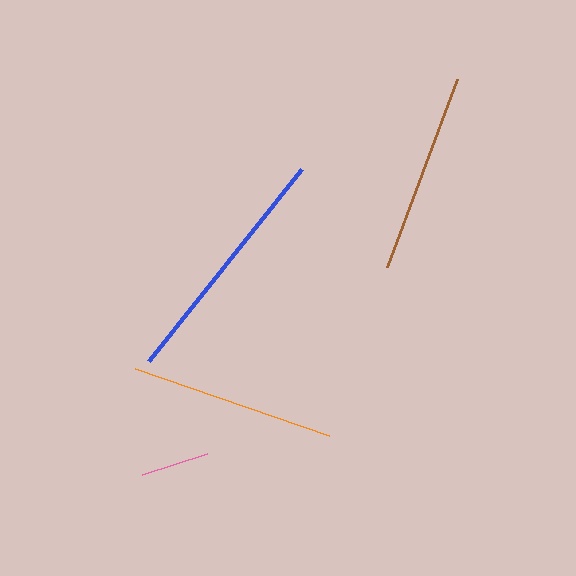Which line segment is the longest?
The blue line is the longest at approximately 246 pixels.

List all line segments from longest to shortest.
From longest to shortest: blue, orange, brown, pink.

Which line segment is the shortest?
The pink line is the shortest at approximately 68 pixels.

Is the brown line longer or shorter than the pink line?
The brown line is longer than the pink line.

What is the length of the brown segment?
The brown segment is approximately 200 pixels long.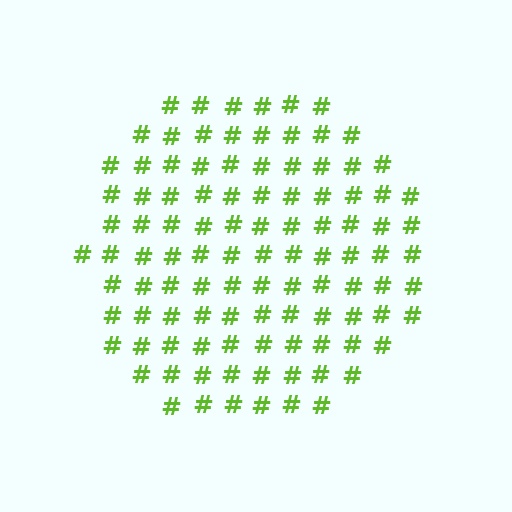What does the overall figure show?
The overall figure shows a circle.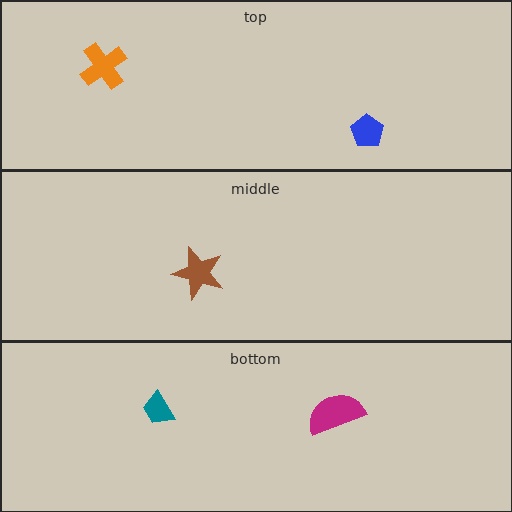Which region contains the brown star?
The middle region.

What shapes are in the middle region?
The brown star.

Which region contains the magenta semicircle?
The bottom region.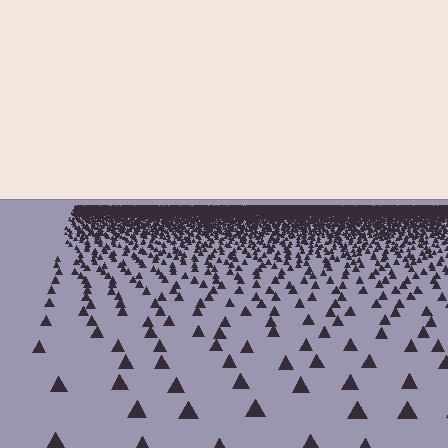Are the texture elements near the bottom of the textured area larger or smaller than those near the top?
Larger. Near the bottom, elements are closer to the viewer and appear at a bigger on-screen size.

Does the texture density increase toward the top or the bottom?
Density increases toward the top.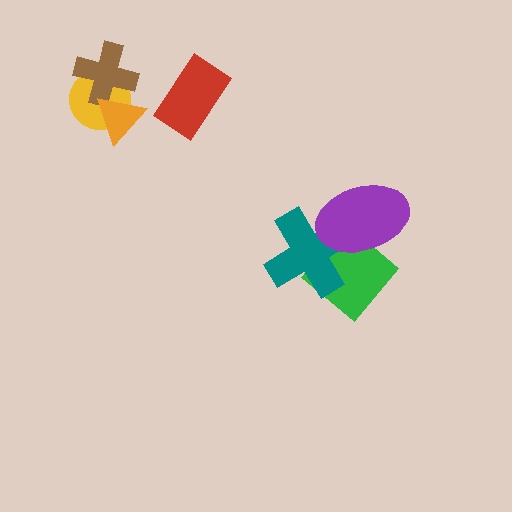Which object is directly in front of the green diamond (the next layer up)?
The teal cross is directly in front of the green diamond.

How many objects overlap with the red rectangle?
0 objects overlap with the red rectangle.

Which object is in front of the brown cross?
The orange triangle is in front of the brown cross.